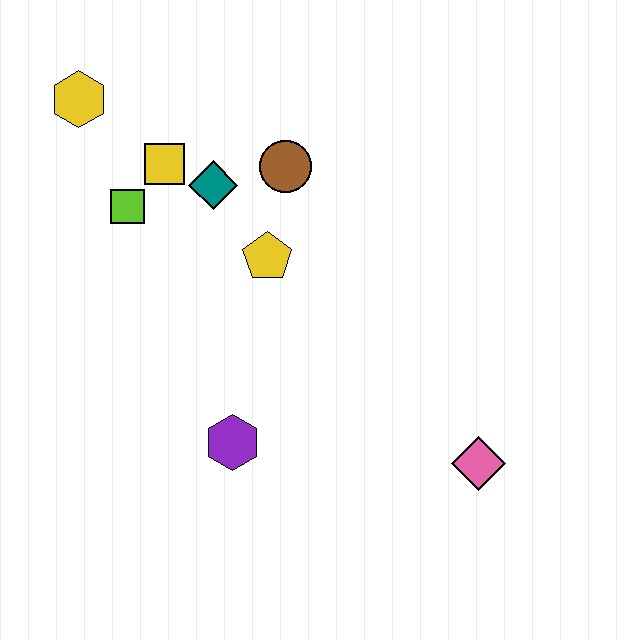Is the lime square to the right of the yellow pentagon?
No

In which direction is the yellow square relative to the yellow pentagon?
The yellow square is to the left of the yellow pentagon.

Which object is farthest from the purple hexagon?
The yellow hexagon is farthest from the purple hexagon.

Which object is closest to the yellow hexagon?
The yellow square is closest to the yellow hexagon.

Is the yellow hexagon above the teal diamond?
Yes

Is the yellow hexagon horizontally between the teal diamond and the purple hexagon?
No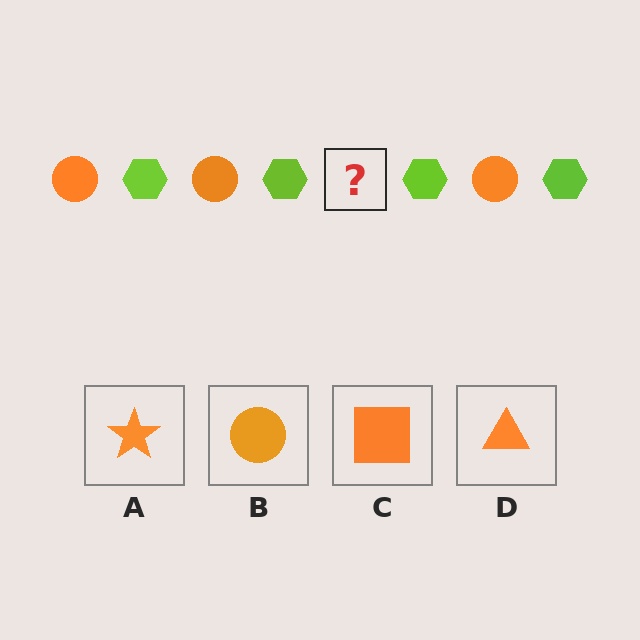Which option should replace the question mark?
Option B.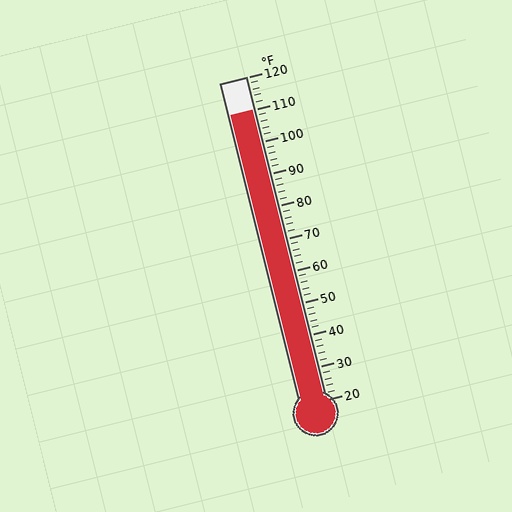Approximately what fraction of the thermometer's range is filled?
The thermometer is filled to approximately 90% of its range.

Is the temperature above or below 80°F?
The temperature is above 80°F.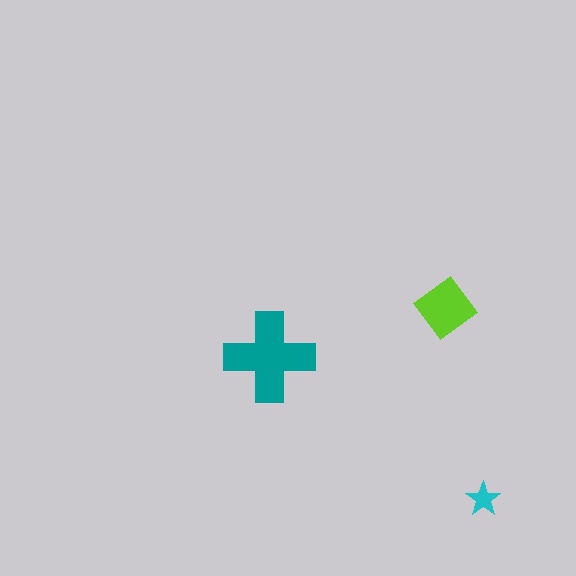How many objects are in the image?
There are 3 objects in the image.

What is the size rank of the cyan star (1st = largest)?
3rd.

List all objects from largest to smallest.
The teal cross, the lime diamond, the cyan star.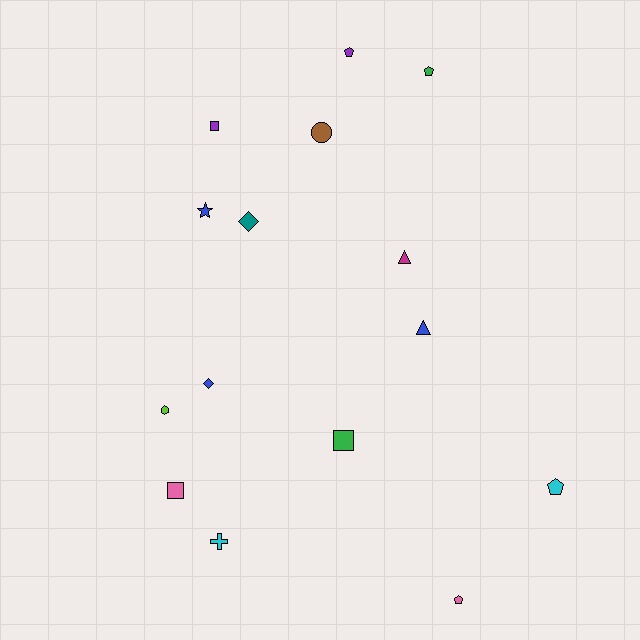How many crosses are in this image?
There is 1 cross.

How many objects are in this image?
There are 15 objects.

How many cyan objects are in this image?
There are 2 cyan objects.